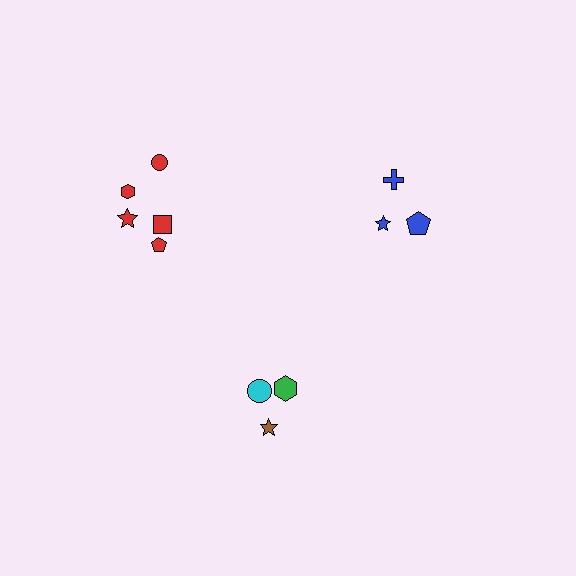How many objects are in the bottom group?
There are 3 objects.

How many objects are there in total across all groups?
There are 11 objects.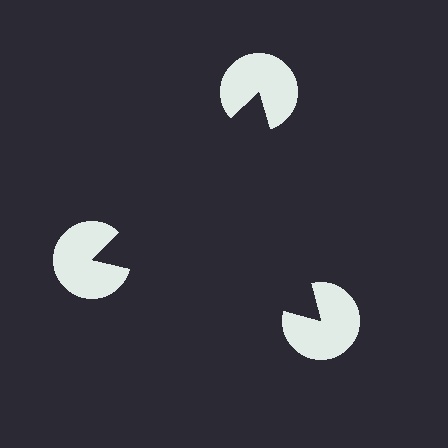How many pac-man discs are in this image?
There are 3 — one at each vertex of the illusory triangle.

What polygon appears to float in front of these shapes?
An illusory triangle — its edges are inferred from the aligned wedge cuts in the pac-man discs, not physically drawn.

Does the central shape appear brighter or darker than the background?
It typically appears slightly darker than the background, even though no actual brightness change is drawn.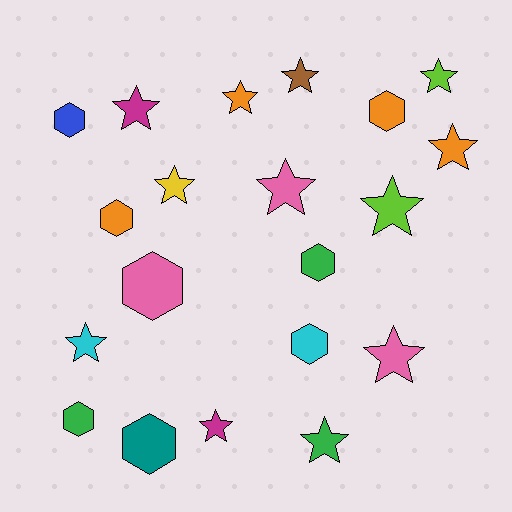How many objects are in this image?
There are 20 objects.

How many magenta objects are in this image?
There are 2 magenta objects.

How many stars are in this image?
There are 12 stars.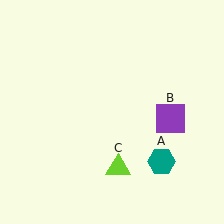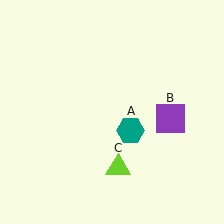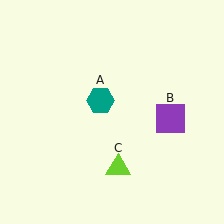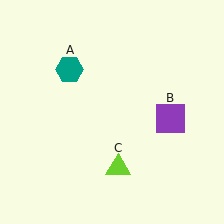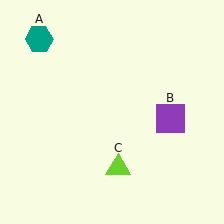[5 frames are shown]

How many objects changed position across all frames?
1 object changed position: teal hexagon (object A).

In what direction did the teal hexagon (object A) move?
The teal hexagon (object A) moved up and to the left.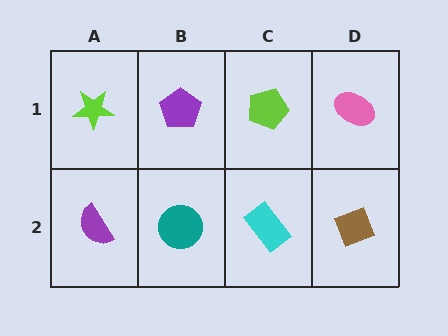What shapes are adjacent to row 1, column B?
A teal circle (row 2, column B), a lime star (row 1, column A), a lime pentagon (row 1, column C).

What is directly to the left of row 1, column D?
A lime pentagon.